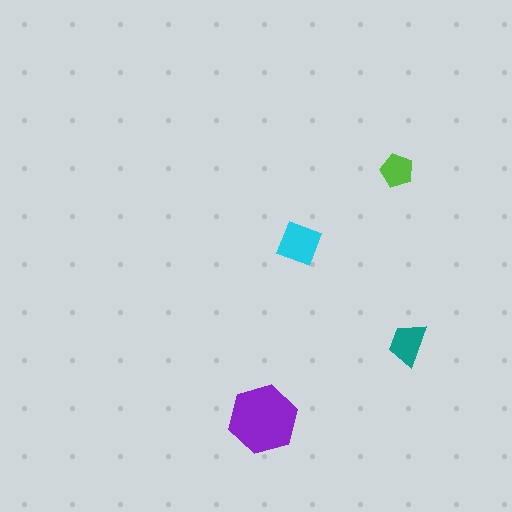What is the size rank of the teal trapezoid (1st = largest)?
3rd.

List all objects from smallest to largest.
The lime pentagon, the teal trapezoid, the cyan diamond, the purple hexagon.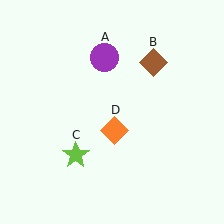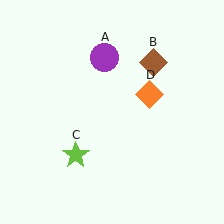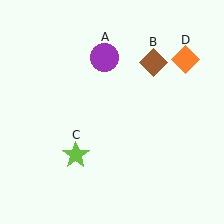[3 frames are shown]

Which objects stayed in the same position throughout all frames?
Purple circle (object A) and brown diamond (object B) and lime star (object C) remained stationary.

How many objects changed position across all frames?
1 object changed position: orange diamond (object D).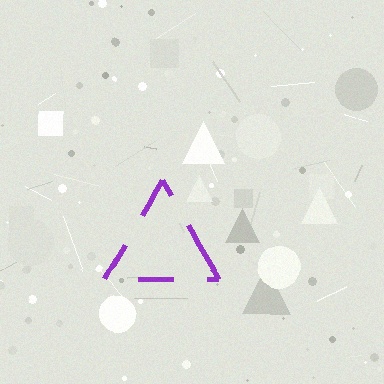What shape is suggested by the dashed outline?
The dashed outline suggests a triangle.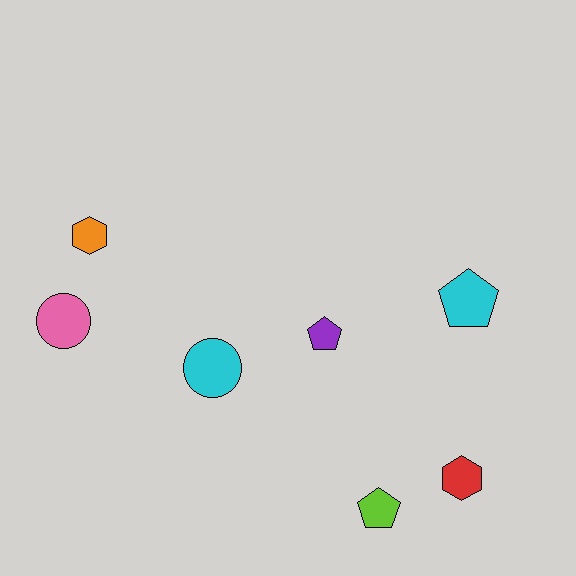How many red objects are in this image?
There is 1 red object.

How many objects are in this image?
There are 7 objects.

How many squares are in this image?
There are no squares.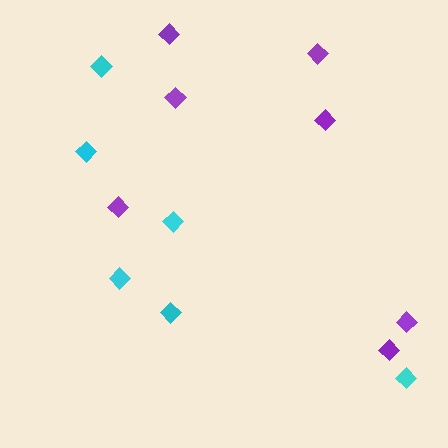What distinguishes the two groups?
There are 2 groups: one group of purple diamonds (7) and one group of cyan diamonds (6).